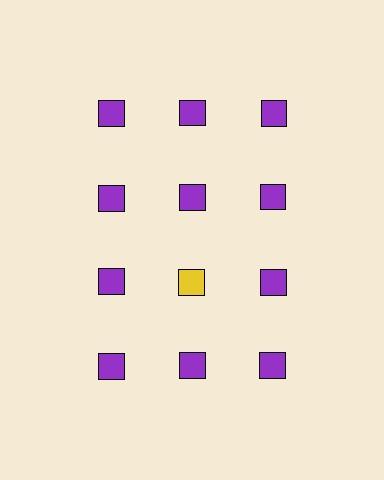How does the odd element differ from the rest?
It has a different color: yellow instead of purple.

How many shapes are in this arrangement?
There are 12 shapes arranged in a grid pattern.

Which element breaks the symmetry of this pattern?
The yellow square in the third row, second from left column breaks the symmetry. All other shapes are purple squares.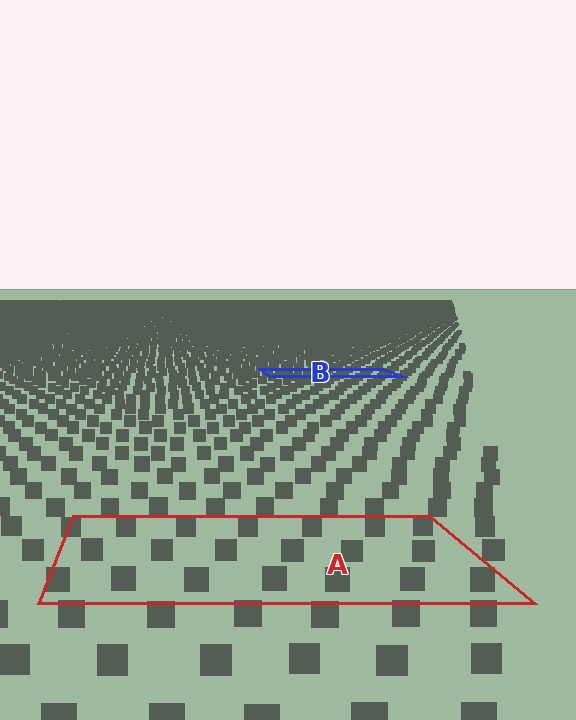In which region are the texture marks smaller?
The texture marks are smaller in region B, because it is farther away.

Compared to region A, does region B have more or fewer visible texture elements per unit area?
Region B has more texture elements per unit area — they are packed more densely because it is farther away.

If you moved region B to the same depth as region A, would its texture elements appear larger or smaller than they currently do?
They would appear larger. At a closer depth, the same texture elements are projected at a bigger on-screen size.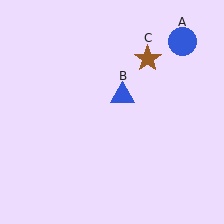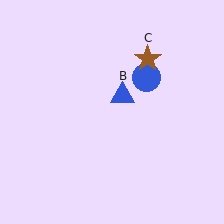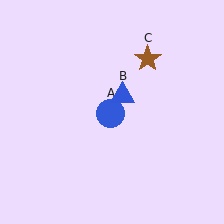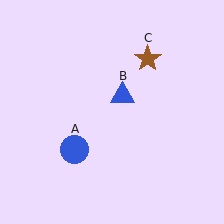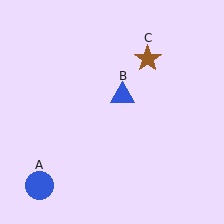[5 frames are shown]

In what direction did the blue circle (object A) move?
The blue circle (object A) moved down and to the left.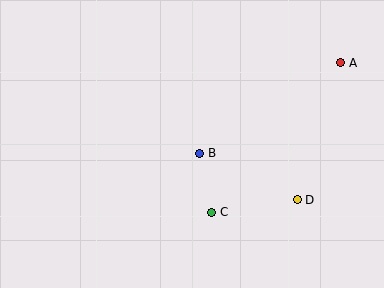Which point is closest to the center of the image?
Point B at (200, 153) is closest to the center.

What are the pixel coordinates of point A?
Point A is at (341, 63).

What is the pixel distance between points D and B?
The distance between D and B is 108 pixels.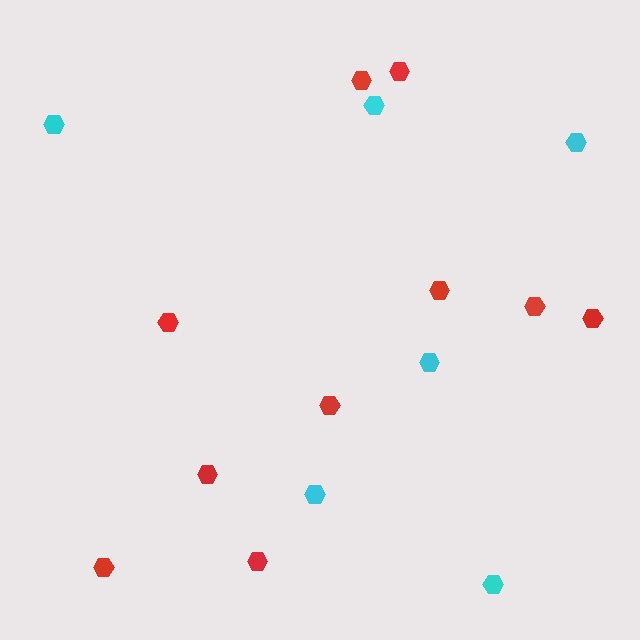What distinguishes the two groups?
There are 2 groups: one group of red hexagons (10) and one group of cyan hexagons (6).